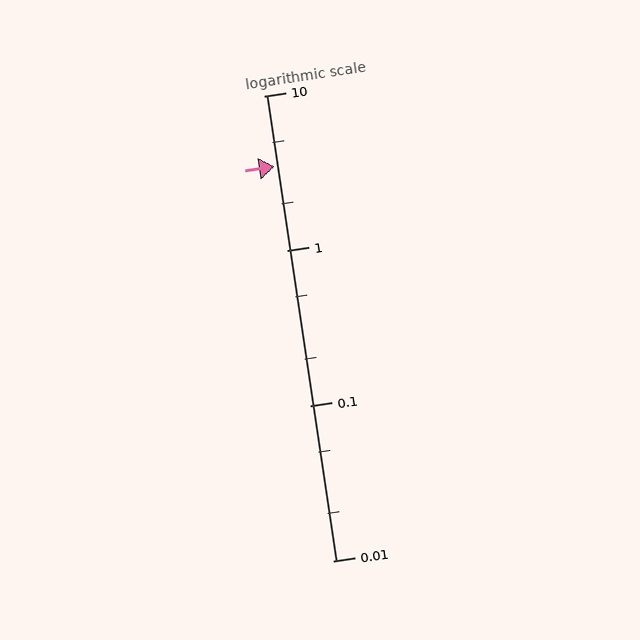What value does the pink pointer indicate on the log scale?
The pointer indicates approximately 3.5.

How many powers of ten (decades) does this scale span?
The scale spans 3 decades, from 0.01 to 10.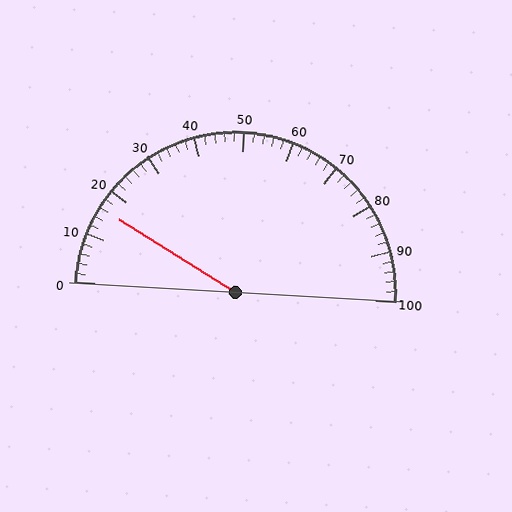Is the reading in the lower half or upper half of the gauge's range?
The reading is in the lower half of the range (0 to 100).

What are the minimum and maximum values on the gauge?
The gauge ranges from 0 to 100.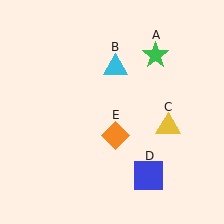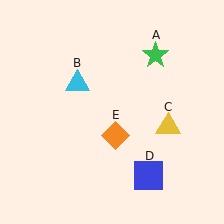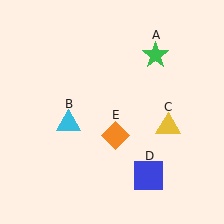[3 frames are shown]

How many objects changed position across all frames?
1 object changed position: cyan triangle (object B).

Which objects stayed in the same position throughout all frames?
Green star (object A) and yellow triangle (object C) and blue square (object D) and orange diamond (object E) remained stationary.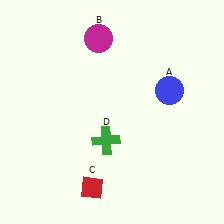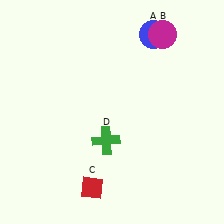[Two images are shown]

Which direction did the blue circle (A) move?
The blue circle (A) moved up.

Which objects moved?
The objects that moved are: the blue circle (A), the magenta circle (B).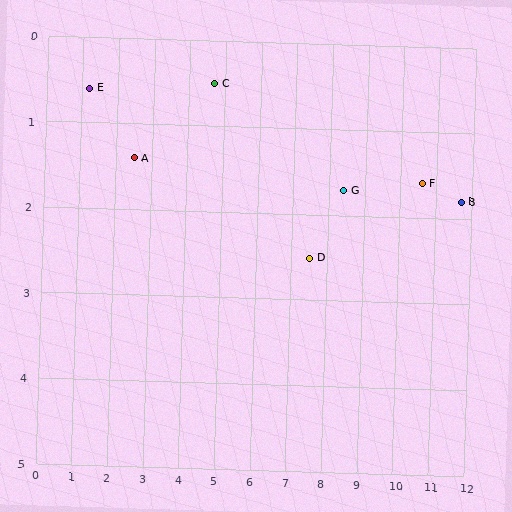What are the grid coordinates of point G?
Point G is at approximately (8.4, 1.7).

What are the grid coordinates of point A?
Point A is at approximately (2.5, 1.4).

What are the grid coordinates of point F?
Point F is at approximately (10.6, 1.6).